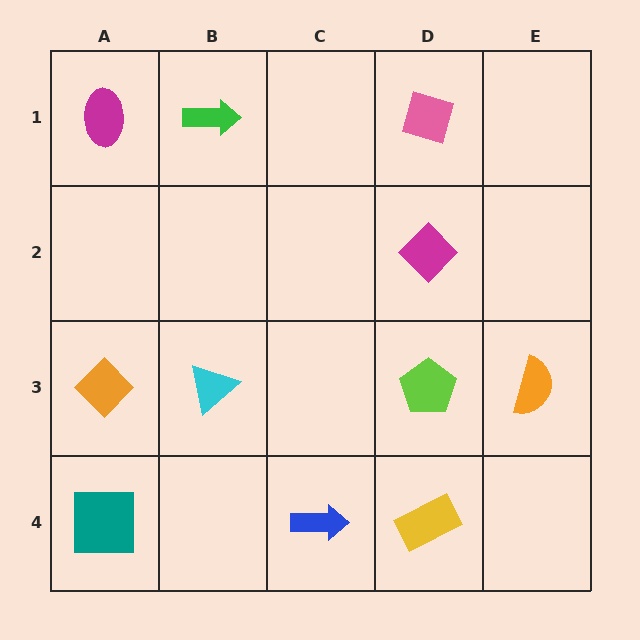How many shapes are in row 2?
1 shape.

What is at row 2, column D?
A magenta diamond.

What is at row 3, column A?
An orange diamond.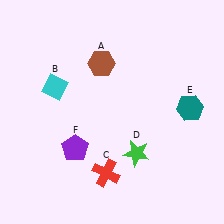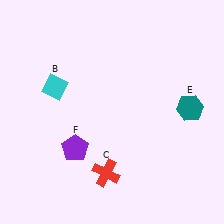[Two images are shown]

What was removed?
The brown hexagon (A), the green star (D) were removed in Image 2.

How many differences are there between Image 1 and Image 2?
There are 2 differences between the two images.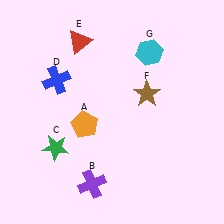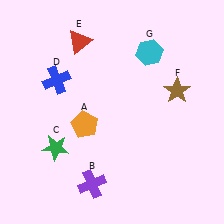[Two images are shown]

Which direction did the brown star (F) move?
The brown star (F) moved right.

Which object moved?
The brown star (F) moved right.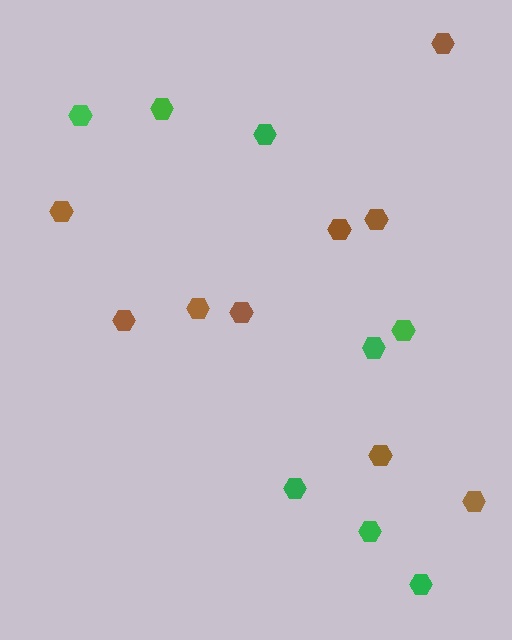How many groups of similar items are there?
There are 2 groups: one group of brown hexagons (9) and one group of green hexagons (8).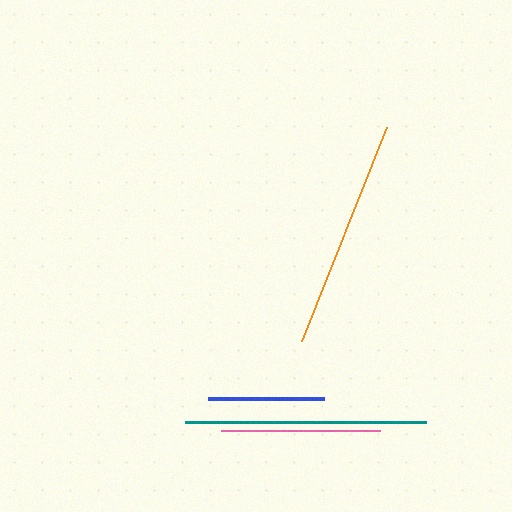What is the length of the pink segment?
The pink segment is approximately 159 pixels long.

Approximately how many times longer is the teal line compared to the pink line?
The teal line is approximately 1.5 times the length of the pink line.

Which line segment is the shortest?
The blue line is the shortest at approximately 116 pixels.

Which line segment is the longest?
The teal line is the longest at approximately 241 pixels.